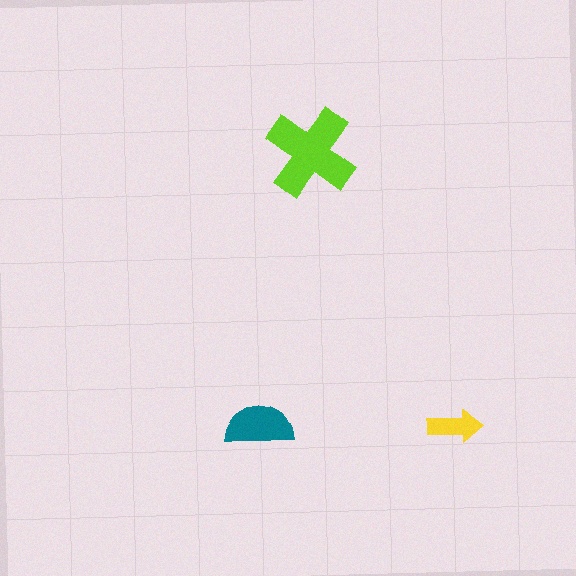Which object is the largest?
The lime cross.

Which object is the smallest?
The yellow arrow.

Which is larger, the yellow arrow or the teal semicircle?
The teal semicircle.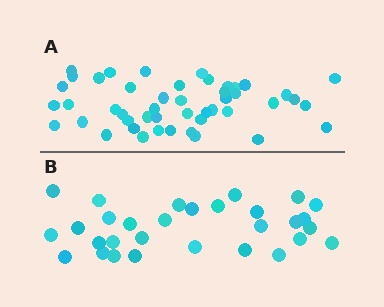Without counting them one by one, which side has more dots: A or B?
Region A (the top region) has more dots.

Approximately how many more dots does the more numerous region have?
Region A has approximately 15 more dots than region B.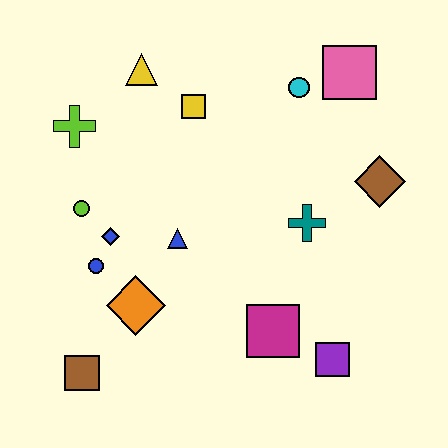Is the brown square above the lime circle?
No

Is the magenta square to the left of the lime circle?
No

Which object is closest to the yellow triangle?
The yellow square is closest to the yellow triangle.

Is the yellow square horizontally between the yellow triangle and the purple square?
Yes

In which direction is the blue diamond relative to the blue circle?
The blue diamond is above the blue circle.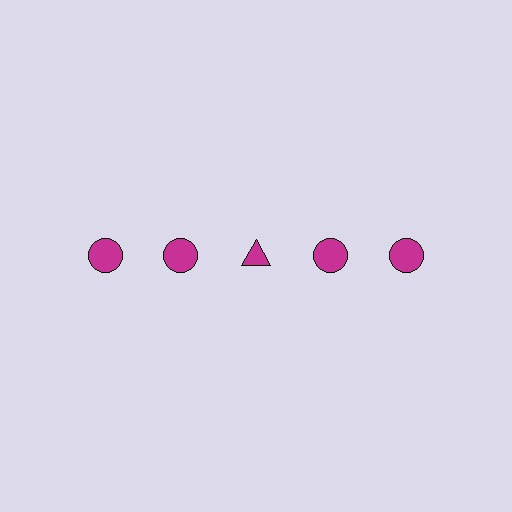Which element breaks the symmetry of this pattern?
The magenta triangle in the top row, center column breaks the symmetry. All other shapes are magenta circles.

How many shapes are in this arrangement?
There are 5 shapes arranged in a grid pattern.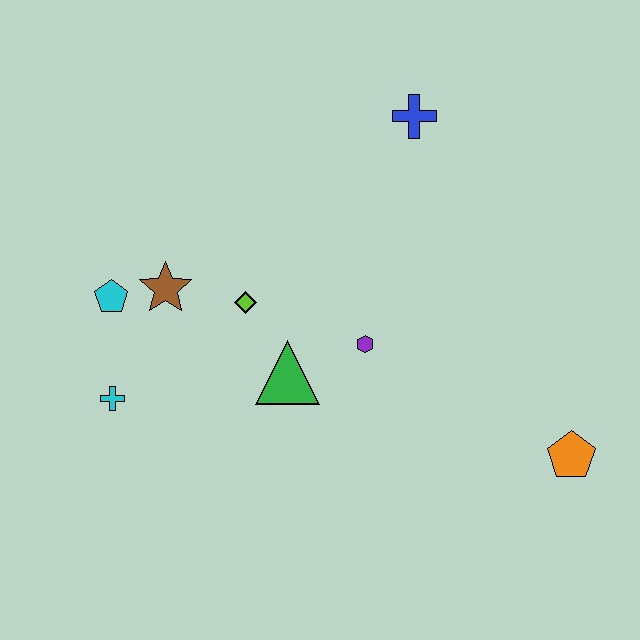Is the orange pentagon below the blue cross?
Yes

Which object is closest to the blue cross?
The purple hexagon is closest to the blue cross.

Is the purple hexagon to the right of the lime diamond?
Yes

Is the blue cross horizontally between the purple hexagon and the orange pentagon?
Yes